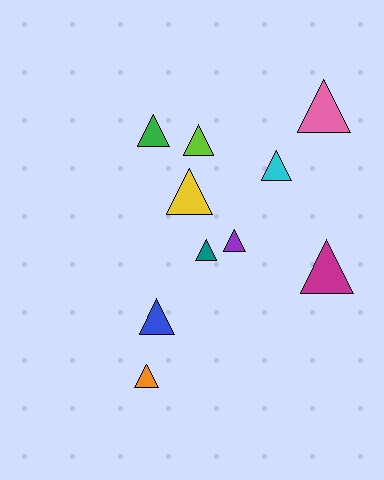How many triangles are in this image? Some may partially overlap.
There are 10 triangles.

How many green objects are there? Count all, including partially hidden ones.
There is 1 green object.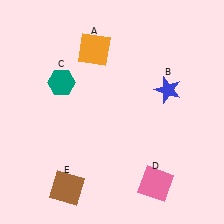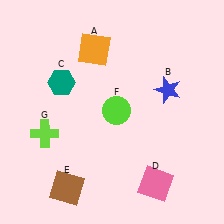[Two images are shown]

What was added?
A lime circle (F), a lime cross (G) were added in Image 2.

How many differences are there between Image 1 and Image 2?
There are 2 differences between the two images.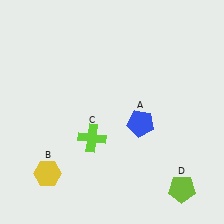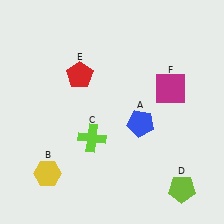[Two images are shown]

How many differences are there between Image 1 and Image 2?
There are 2 differences between the two images.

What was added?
A red pentagon (E), a magenta square (F) were added in Image 2.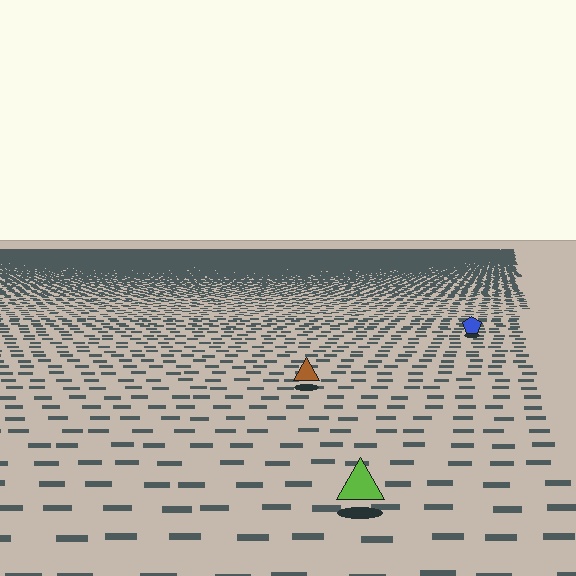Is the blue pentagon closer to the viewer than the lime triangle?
No. The lime triangle is closer — you can tell from the texture gradient: the ground texture is coarser near it.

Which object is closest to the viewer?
The lime triangle is closest. The texture marks near it are larger and more spread out.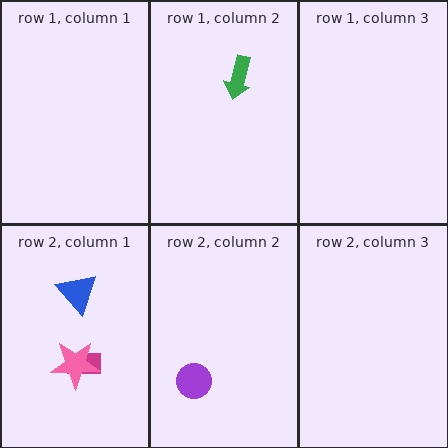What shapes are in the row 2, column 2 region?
The purple circle.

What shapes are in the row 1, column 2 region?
The green arrow.